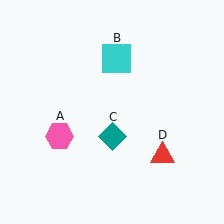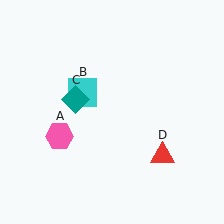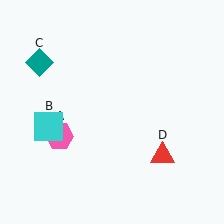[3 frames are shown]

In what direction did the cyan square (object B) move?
The cyan square (object B) moved down and to the left.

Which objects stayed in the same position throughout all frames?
Pink hexagon (object A) and red triangle (object D) remained stationary.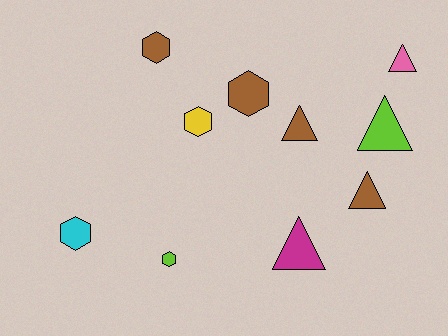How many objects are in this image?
There are 10 objects.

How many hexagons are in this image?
There are 5 hexagons.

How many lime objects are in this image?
There are 2 lime objects.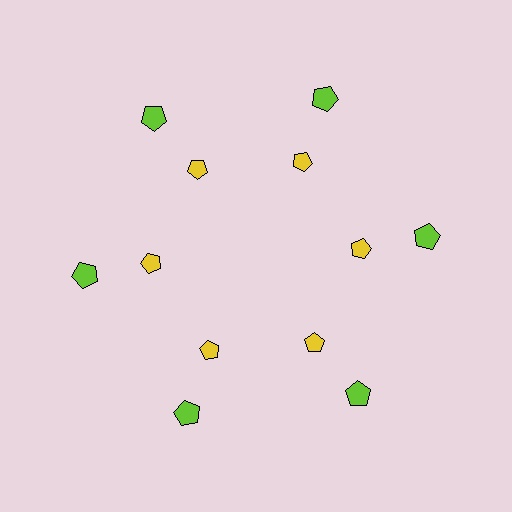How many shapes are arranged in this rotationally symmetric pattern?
There are 12 shapes, arranged in 6 groups of 2.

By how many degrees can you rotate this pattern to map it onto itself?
The pattern maps onto itself every 60 degrees of rotation.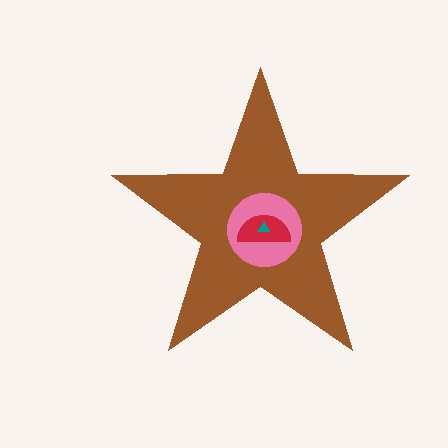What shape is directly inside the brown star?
The pink circle.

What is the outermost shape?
The brown star.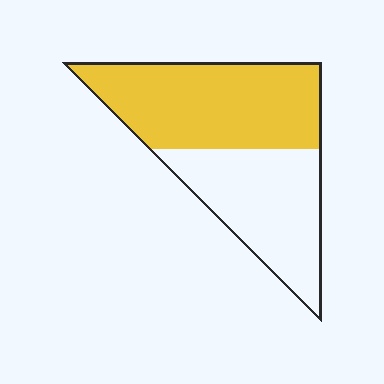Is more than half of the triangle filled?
Yes.